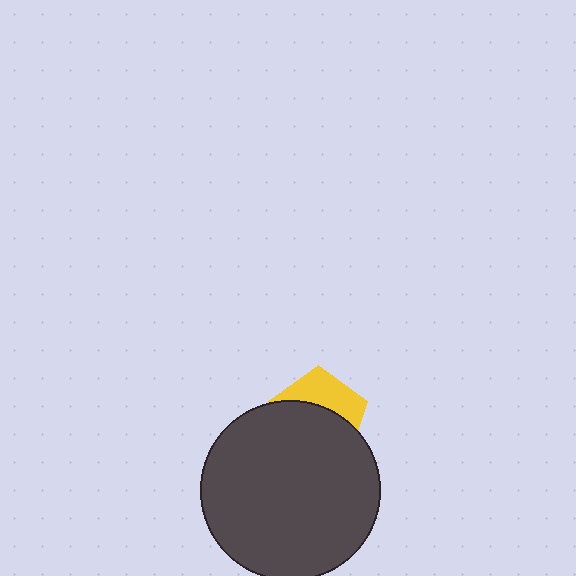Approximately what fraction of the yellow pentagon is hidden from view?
Roughly 62% of the yellow pentagon is hidden behind the dark gray circle.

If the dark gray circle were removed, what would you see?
You would see the complete yellow pentagon.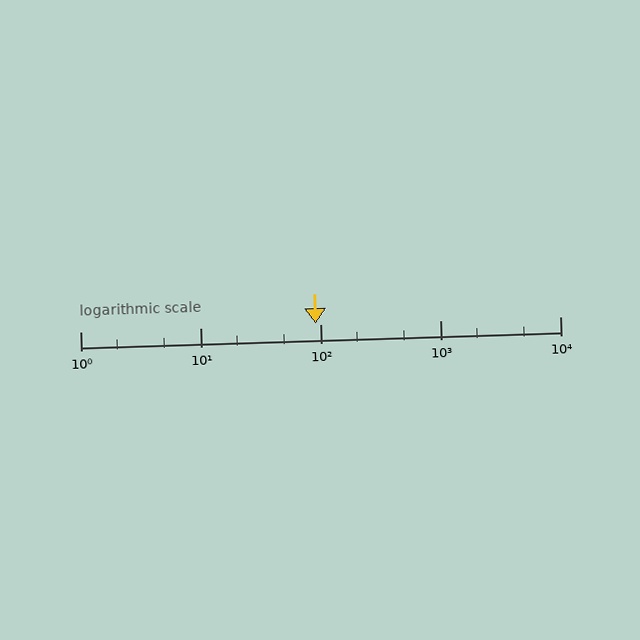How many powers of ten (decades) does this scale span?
The scale spans 4 decades, from 1 to 10000.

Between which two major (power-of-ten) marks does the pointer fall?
The pointer is between 10 and 100.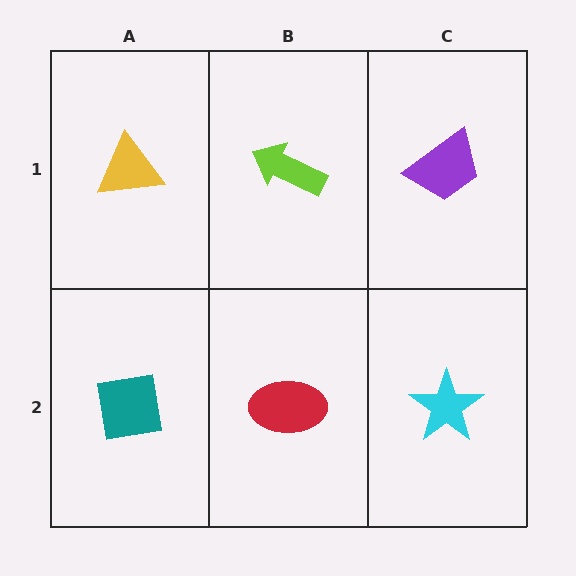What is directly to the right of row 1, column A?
A lime arrow.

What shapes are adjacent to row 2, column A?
A yellow triangle (row 1, column A), a red ellipse (row 2, column B).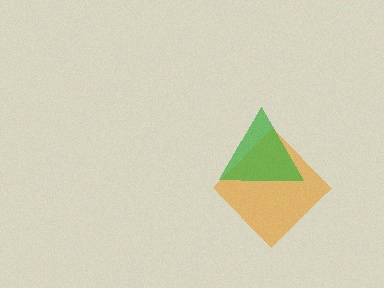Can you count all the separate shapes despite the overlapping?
Yes, there are 2 separate shapes.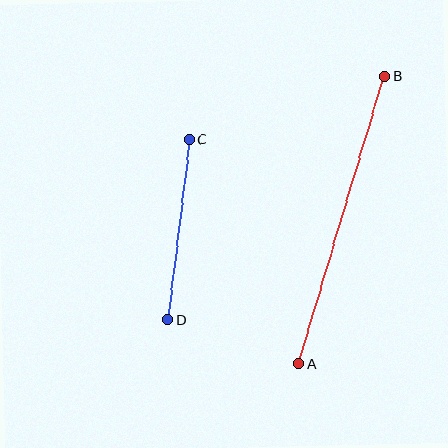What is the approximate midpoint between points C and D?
The midpoint is at approximately (178, 230) pixels.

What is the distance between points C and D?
The distance is approximately 182 pixels.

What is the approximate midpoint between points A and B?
The midpoint is at approximately (342, 220) pixels.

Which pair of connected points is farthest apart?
Points A and B are farthest apart.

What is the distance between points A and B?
The distance is approximately 300 pixels.